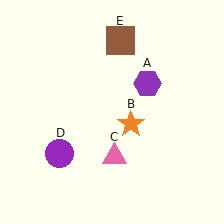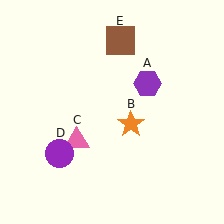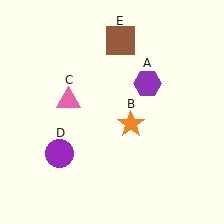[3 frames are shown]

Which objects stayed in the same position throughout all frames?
Purple hexagon (object A) and orange star (object B) and purple circle (object D) and brown square (object E) remained stationary.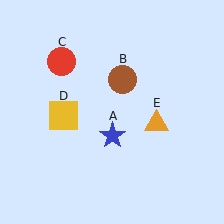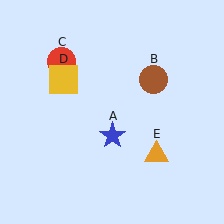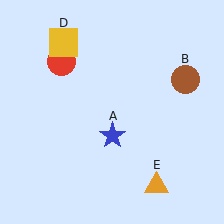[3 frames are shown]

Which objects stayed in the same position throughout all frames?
Blue star (object A) and red circle (object C) remained stationary.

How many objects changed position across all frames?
3 objects changed position: brown circle (object B), yellow square (object D), orange triangle (object E).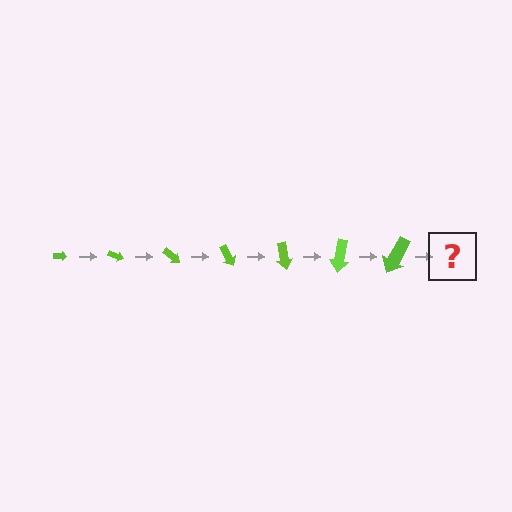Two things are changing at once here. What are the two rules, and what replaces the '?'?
The two rules are that the arrow grows larger each step and it rotates 20 degrees each step. The '?' should be an arrow, larger than the previous one and rotated 140 degrees from the start.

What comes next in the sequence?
The next element should be an arrow, larger than the previous one and rotated 140 degrees from the start.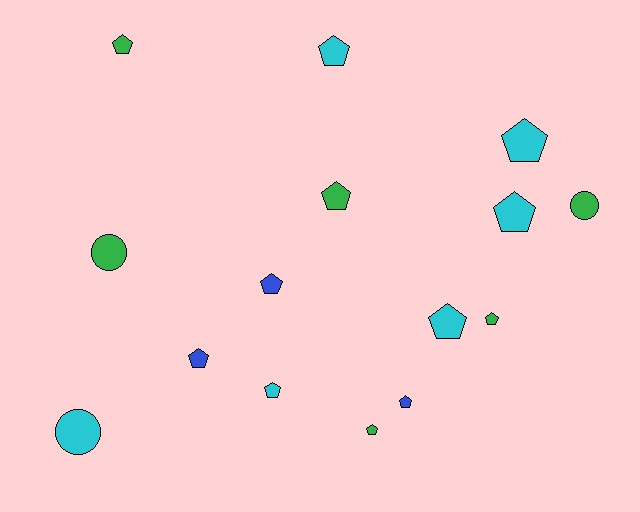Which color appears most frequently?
Cyan, with 6 objects.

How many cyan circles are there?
There is 1 cyan circle.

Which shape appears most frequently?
Pentagon, with 12 objects.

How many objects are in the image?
There are 15 objects.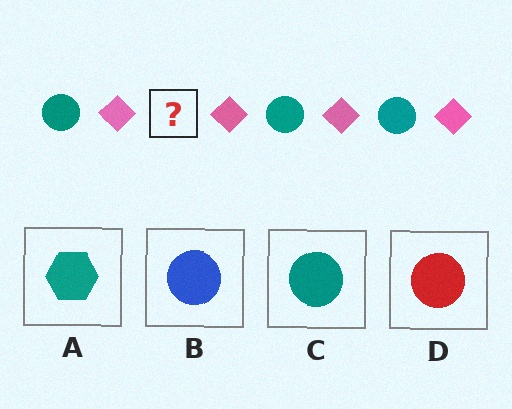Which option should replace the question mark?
Option C.